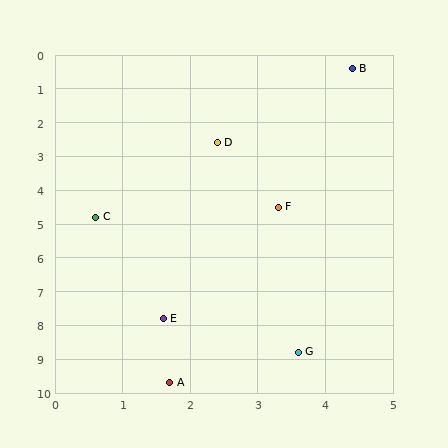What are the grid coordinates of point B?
Point B is at approximately (4.4, 0.4).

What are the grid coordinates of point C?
Point C is at approximately (0.6, 4.8).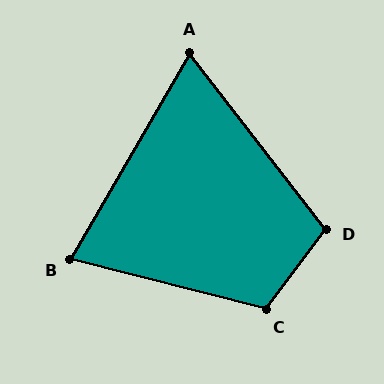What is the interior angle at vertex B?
Approximately 74 degrees (acute).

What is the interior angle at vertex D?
Approximately 106 degrees (obtuse).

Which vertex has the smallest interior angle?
A, at approximately 68 degrees.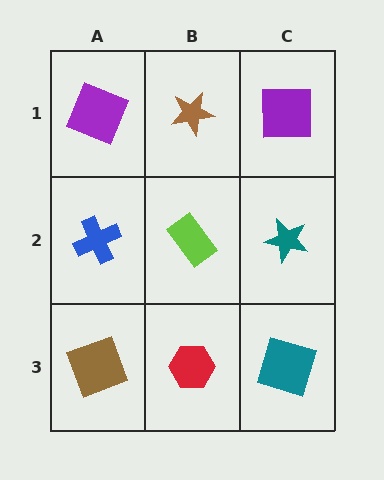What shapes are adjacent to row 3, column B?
A lime rectangle (row 2, column B), a brown square (row 3, column A), a teal square (row 3, column C).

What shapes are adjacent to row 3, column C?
A teal star (row 2, column C), a red hexagon (row 3, column B).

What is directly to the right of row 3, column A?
A red hexagon.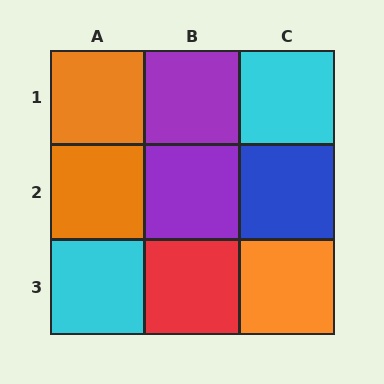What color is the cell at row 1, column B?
Purple.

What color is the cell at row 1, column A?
Orange.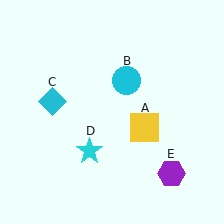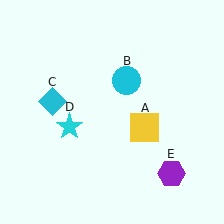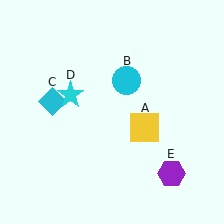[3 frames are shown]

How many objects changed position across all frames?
1 object changed position: cyan star (object D).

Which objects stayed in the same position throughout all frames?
Yellow square (object A) and cyan circle (object B) and cyan diamond (object C) and purple hexagon (object E) remained stationary.